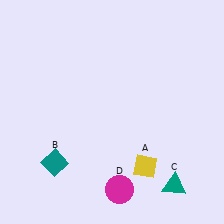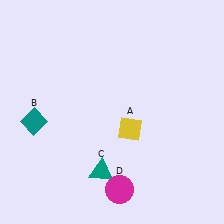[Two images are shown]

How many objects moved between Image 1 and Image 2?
3 objects moved between the two images.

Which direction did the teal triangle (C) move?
The teal triangle (C) moved left.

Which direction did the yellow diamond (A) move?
The yellow diamond (A) moved up.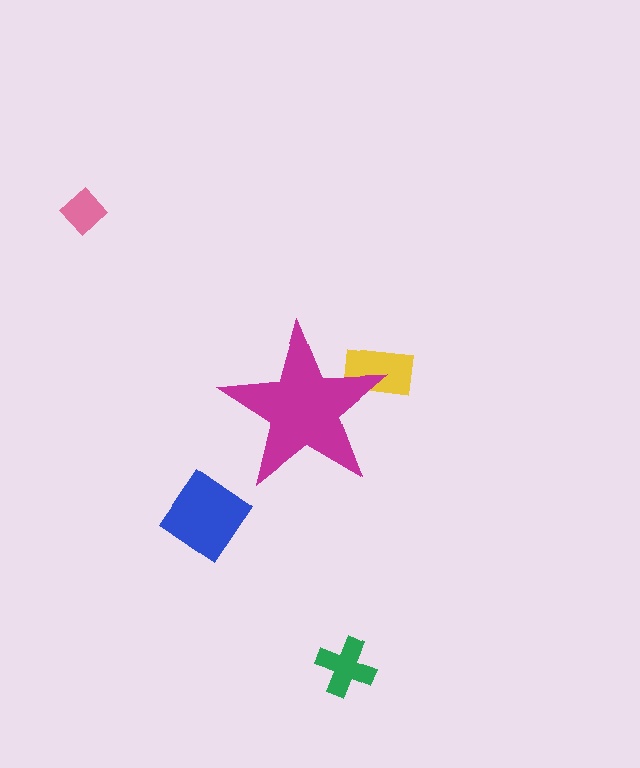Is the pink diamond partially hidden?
No, the pink diamond is fully visible.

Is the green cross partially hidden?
No, the green cross is fully visible.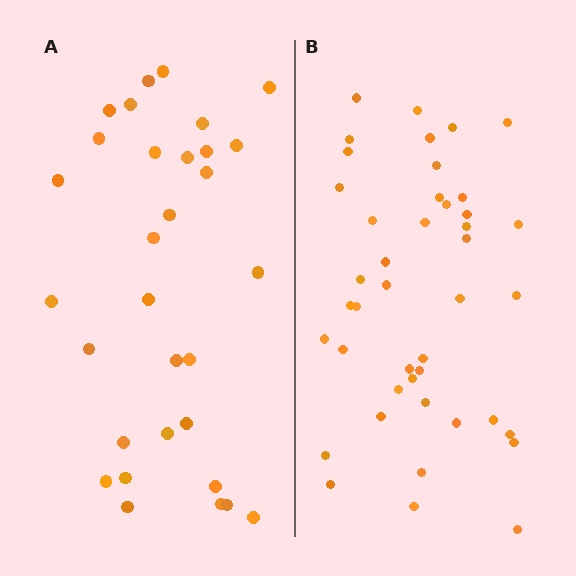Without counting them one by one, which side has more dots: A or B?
Region B (the right region) has more dots.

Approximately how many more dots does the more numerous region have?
Region B has roughly 12 or so more dots than region A.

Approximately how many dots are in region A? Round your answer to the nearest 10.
About 30 dots. (The exact count is 31, which rounds to 30.)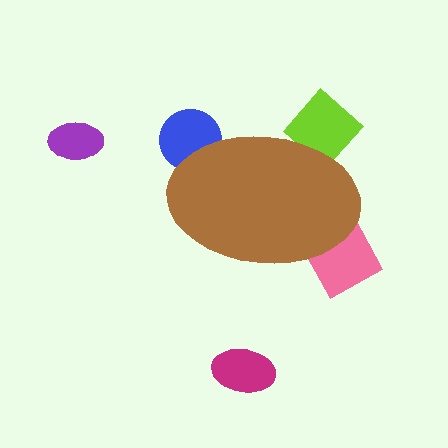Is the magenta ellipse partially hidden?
No, the magenta ellipse is fully visible.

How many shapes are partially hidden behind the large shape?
3 shapes are partially hidden.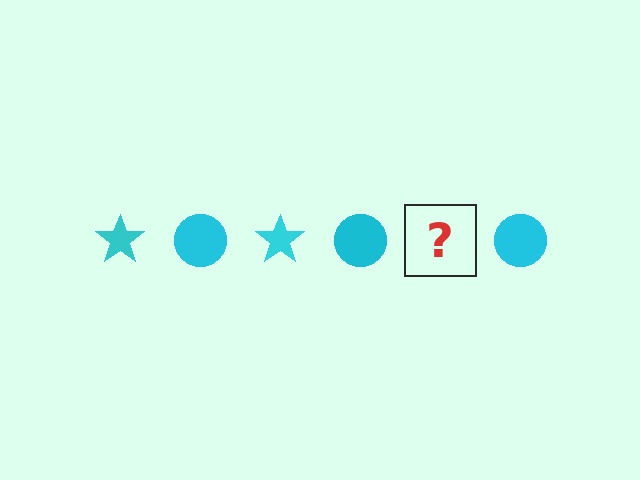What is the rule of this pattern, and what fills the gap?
The rule is that the pattern cycles through star, circle shapes in cyan. The gap should be filled with a cyan star.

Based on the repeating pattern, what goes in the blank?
The blank should be a cyan star.